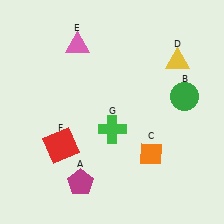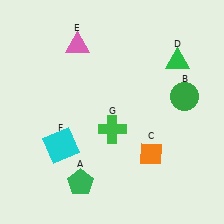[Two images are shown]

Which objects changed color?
A changed from magenta to green. D changed from yellow to green. F changed from red to cyan.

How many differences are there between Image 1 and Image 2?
There are 3 differences between the two images.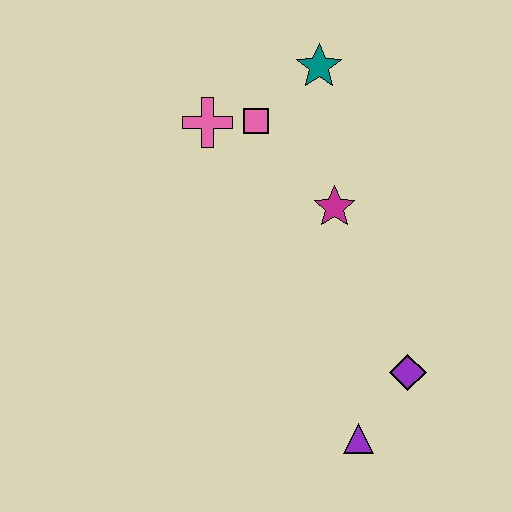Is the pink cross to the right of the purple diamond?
No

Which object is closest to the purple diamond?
The purple triangle is closest to the purple diamond.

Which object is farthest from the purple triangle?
The teal star is farthest from the purple triangle.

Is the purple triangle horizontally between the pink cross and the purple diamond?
Yes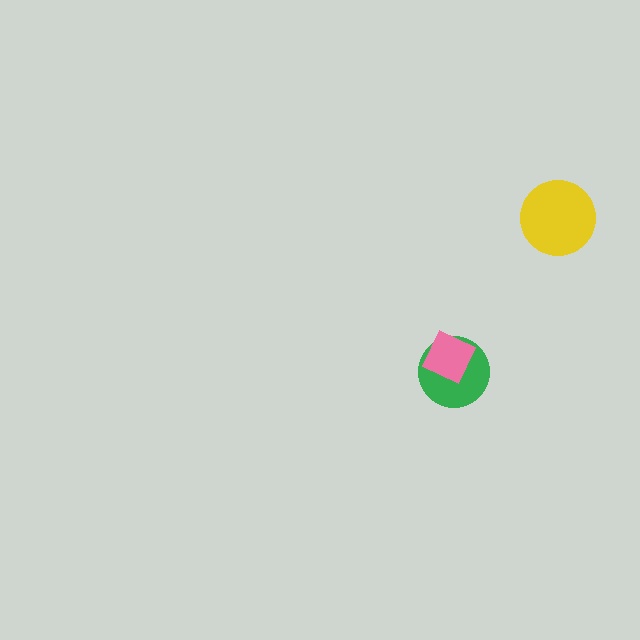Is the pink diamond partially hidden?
No, no other shape covers it.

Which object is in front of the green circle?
The pink diamond is in front of the green circle.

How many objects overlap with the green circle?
1 object overlaps with the green circle.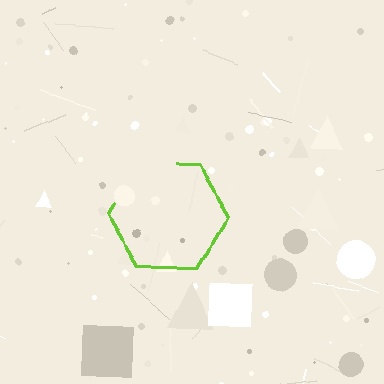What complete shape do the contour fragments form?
The contour fragments form a hexagon.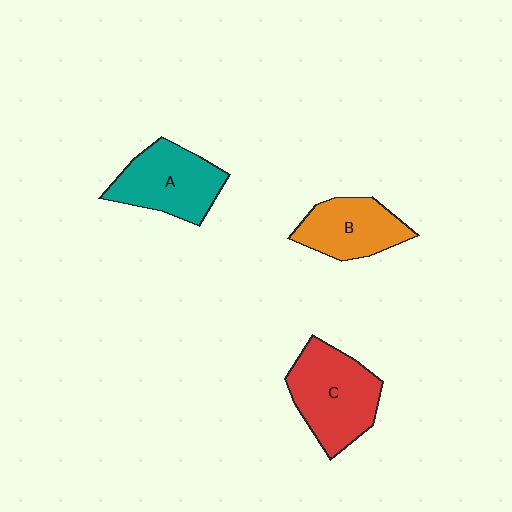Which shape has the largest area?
Shape C (red).